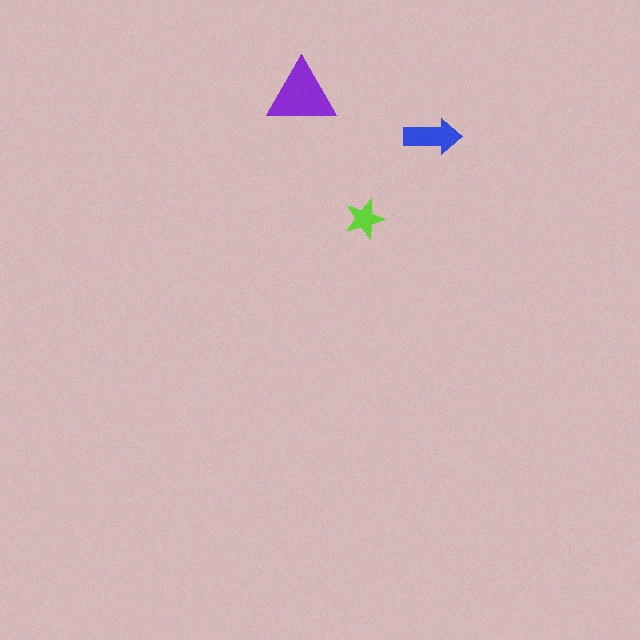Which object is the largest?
The purple triangle.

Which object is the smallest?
The lime star.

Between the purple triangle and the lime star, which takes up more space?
The purple triangle.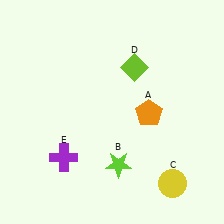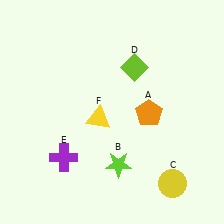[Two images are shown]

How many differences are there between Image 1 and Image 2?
There is 1 difference between the two images.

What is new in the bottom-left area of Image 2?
A yellow triangle (F) was added in the bottom-left area of Image 2.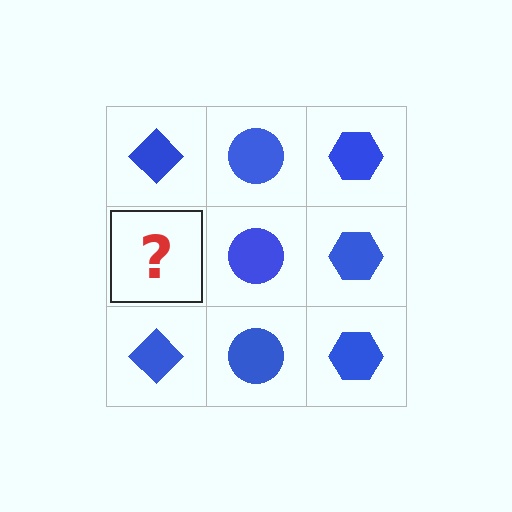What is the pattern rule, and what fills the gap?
The rule is that each column has a consistent shape. The gap should be filled with a blue diamond.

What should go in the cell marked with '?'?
The missing cell should contain a blue diamond.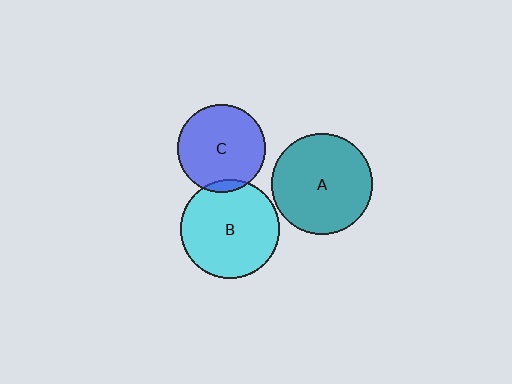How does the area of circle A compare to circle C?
Approximately 1.3 times.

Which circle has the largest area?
Circle A (teal).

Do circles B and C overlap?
Yes.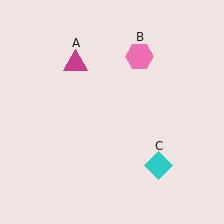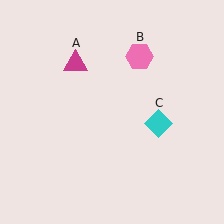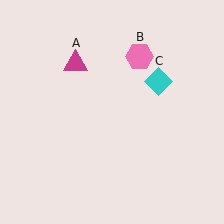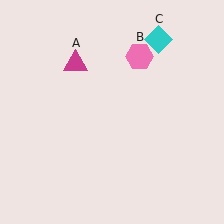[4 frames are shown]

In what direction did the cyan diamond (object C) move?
The cyan diamond (object C) moved up.